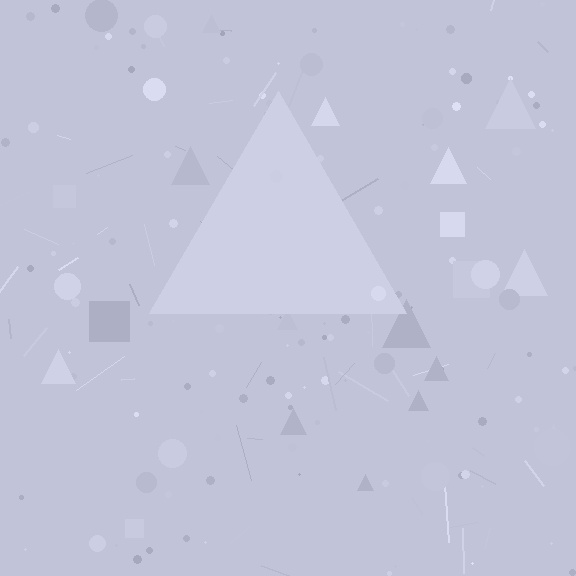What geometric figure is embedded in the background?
A triangle is embedded in the background.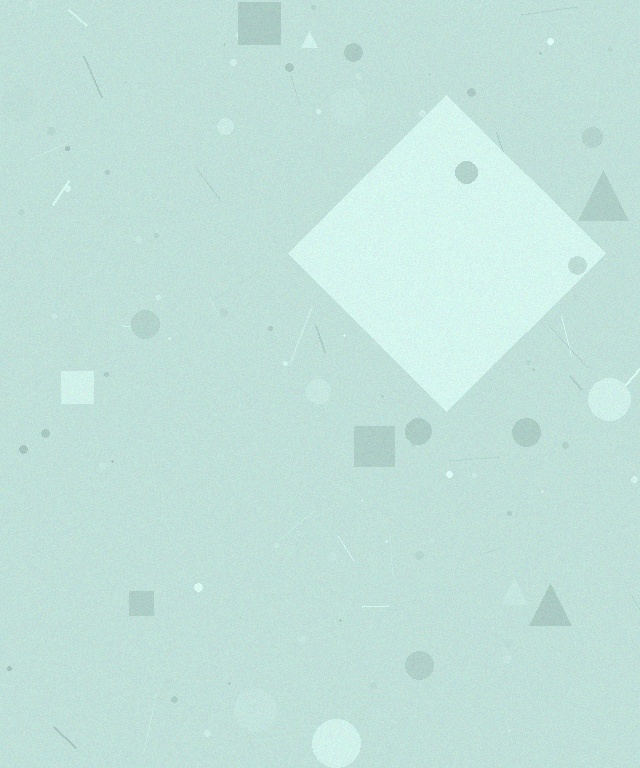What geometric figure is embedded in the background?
A diamond is embedded in the background.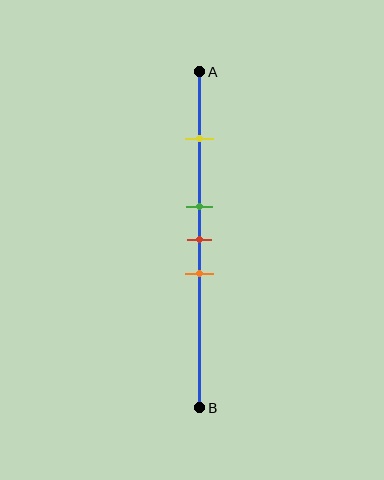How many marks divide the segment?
There are 4 marks dividing the segment.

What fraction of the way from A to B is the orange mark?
The orange mark is approximately 60% (0.6) of the way from A to B.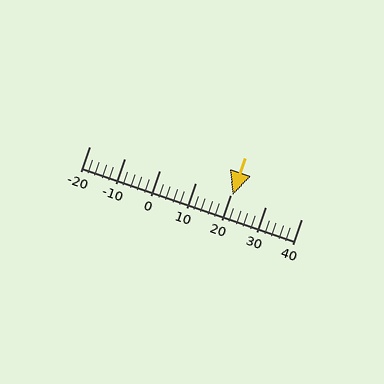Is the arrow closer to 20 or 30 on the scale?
The arrow is closer to 20.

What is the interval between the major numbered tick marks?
The major tick marks are spaced 10 units apart.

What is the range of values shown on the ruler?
The ruler shows values from -20 to 40.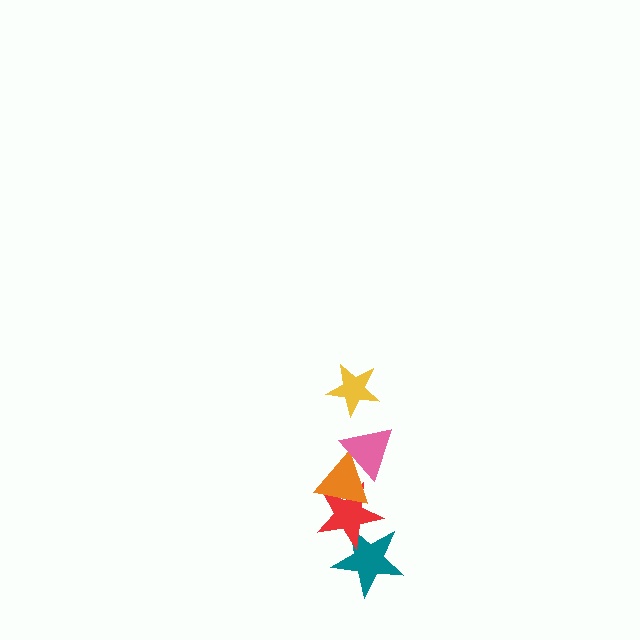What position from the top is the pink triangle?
The pink triangle is 2nd from the top.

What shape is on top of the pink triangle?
The yellow star is on top of the pink triangle.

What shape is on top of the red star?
The orange triangle is on top of the red star.